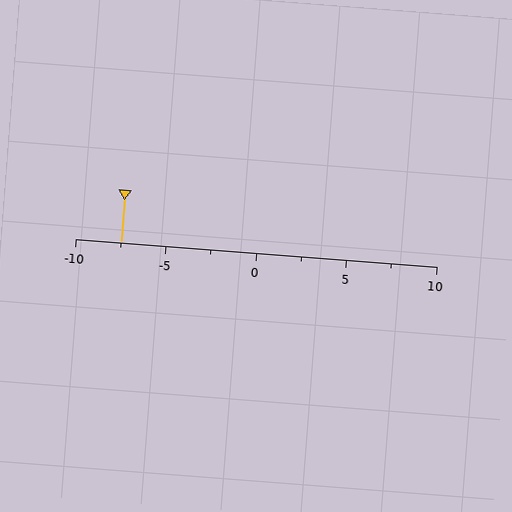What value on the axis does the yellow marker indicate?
The marker indicates approximately -7.5.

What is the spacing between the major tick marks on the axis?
The major ticks are spaced 5 apart.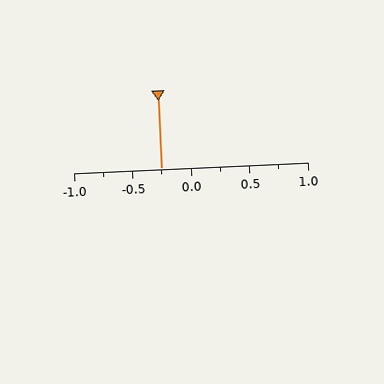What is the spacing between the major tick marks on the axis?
The major ticks are spaced 0.5 apart.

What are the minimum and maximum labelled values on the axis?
The axis runs from -1.0 to 1.0.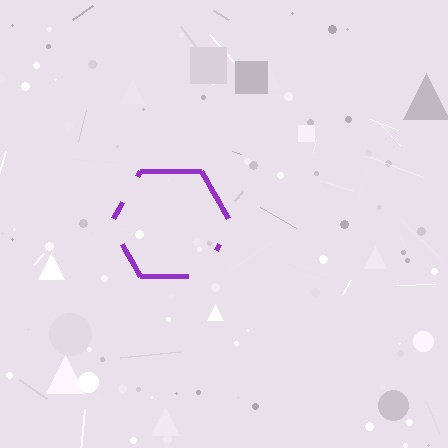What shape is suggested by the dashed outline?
The dashed outline suggests a hexagon.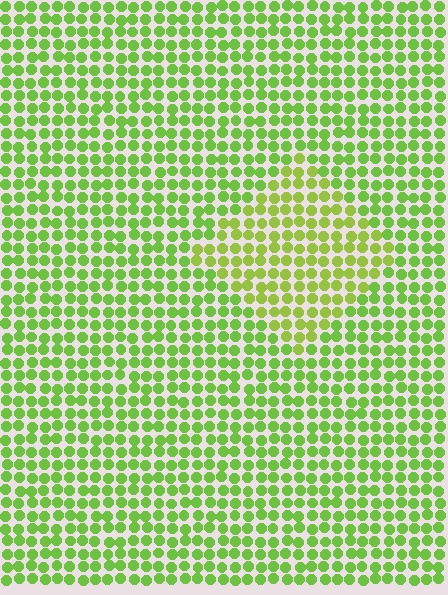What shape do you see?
I see a diamond.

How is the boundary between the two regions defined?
The boundary is defined purely by a slight shift in hue (about 19 degrees). Spacing, size, and orientation are identical on both sides.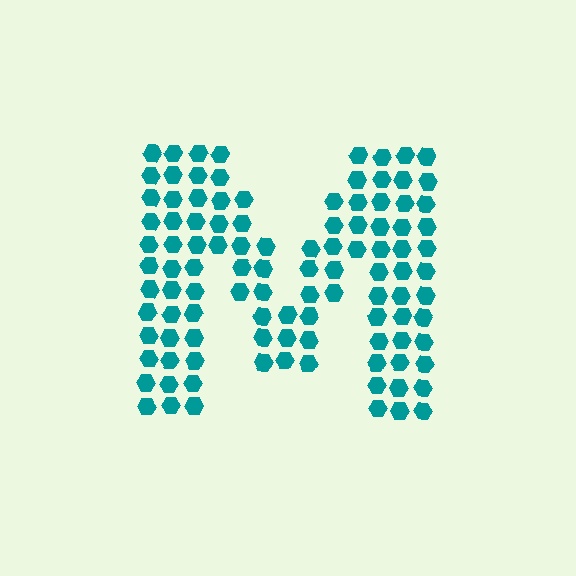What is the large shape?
The large shape is the letter M.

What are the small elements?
The small elements are hexagons.